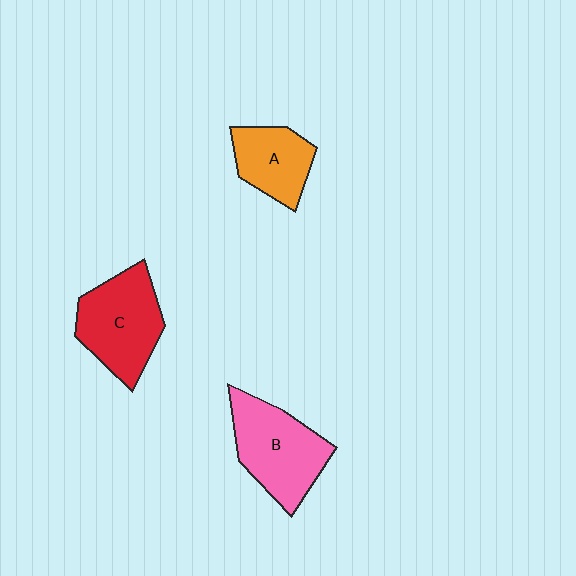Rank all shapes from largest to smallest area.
From largest to smallest: B (pink), C (red), A (orange).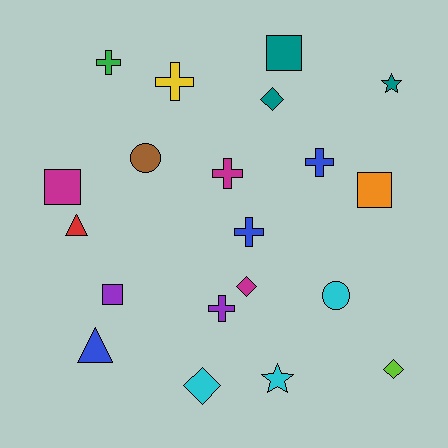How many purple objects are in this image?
There are 2 purple objects.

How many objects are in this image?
There are 20 objects.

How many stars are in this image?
There are 2 stars.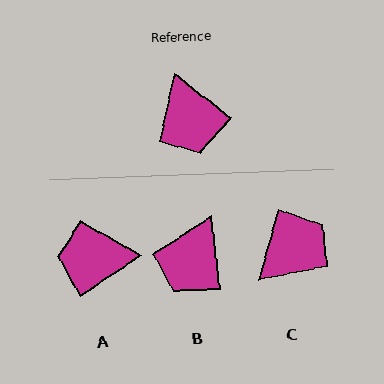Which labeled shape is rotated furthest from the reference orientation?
C, about 112 degrees away.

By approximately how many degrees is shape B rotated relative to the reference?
Approximately 46 degrees clockwise.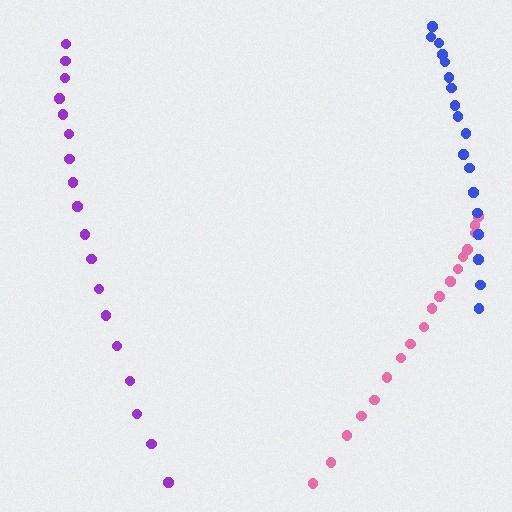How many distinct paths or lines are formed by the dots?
There are 3 distinct paths.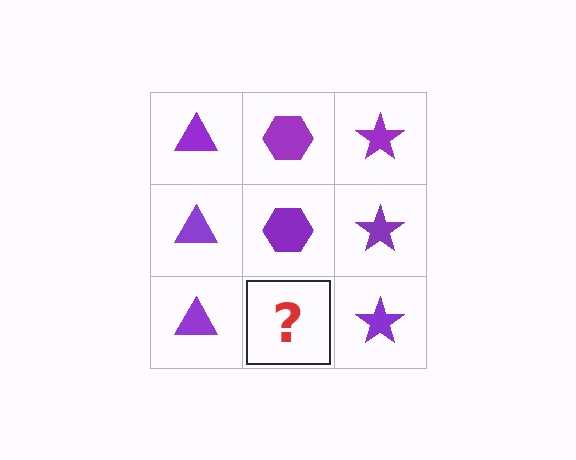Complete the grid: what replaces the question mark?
The question mark should be replaced with a purple hexagon.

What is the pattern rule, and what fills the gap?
The rule is that each column has a consistent shape. The gap should be filled with a purple hexagon.